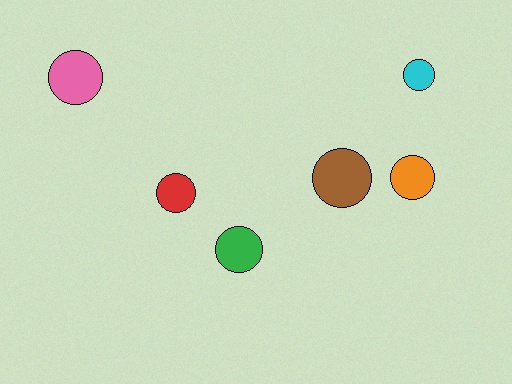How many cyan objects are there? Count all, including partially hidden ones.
There is 1 cyan object.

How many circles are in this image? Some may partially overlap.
There are 6 circles.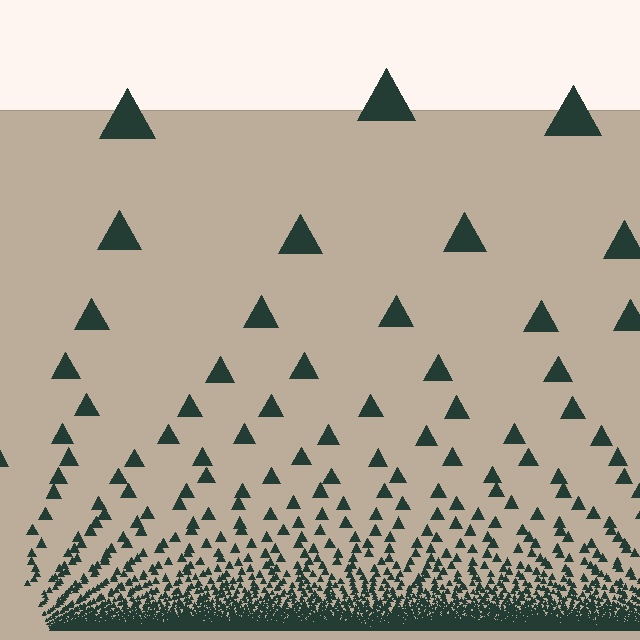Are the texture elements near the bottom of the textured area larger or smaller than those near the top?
Smaller. The gradient is inverted — elements near the bottom are smaller and denser.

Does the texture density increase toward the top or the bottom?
Density increases toward the bottom.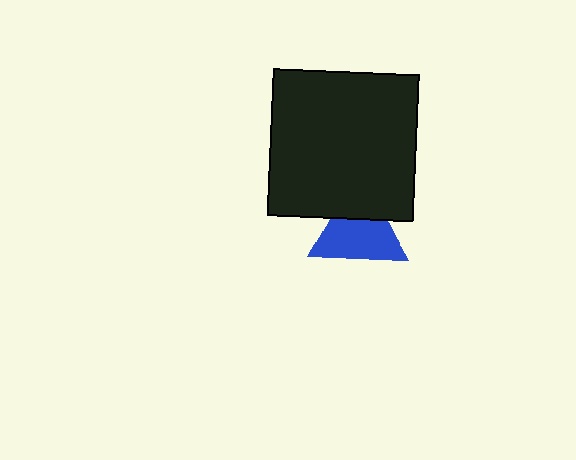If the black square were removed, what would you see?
You would see the complete blue triangle.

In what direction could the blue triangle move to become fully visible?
The blue triangle could move down. That would shift it out from behind the black square entirely.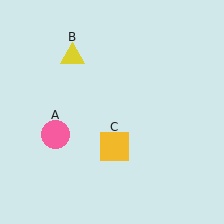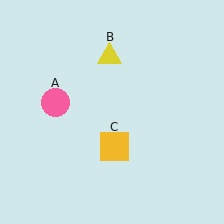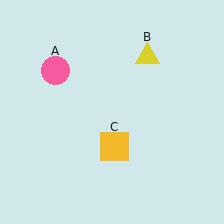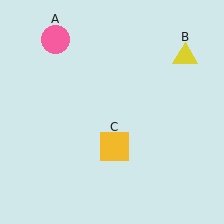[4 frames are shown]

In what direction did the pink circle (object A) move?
The pink circle (object A) moved up.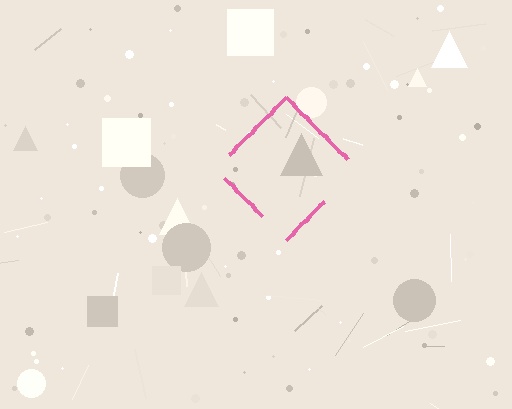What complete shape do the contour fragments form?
The contour fragments form a diamond.